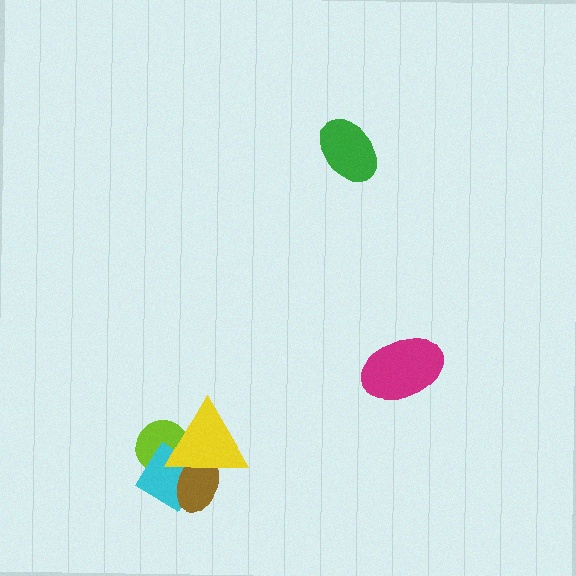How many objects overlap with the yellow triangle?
3 objects overlap with the yellow triangle.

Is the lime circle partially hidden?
Yes, it is partially covered by another shape.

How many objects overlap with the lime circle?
2 objects overlap with the lime circle.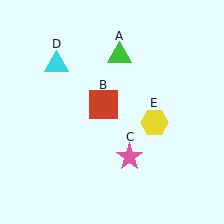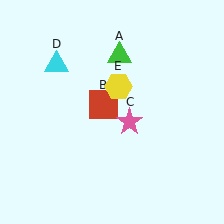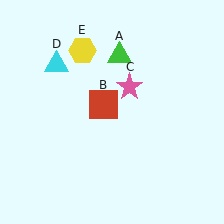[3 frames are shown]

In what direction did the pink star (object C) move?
The pink star (object C) moved up.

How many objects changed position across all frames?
2 objects changed position: pink star (object C), yellow hexagon (object E).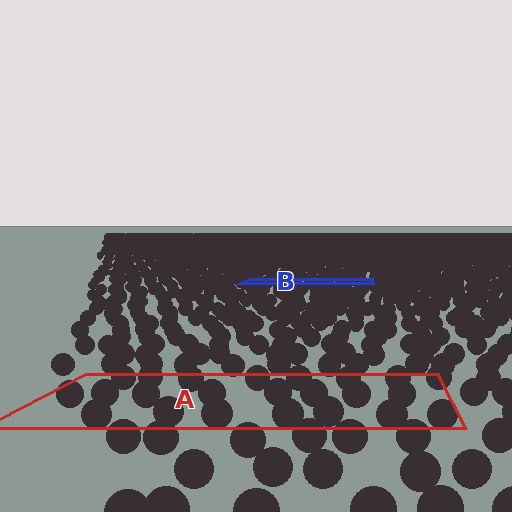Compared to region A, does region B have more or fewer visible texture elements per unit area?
Region B has more texture elements per unit area — they are packed more densely because it is farther away.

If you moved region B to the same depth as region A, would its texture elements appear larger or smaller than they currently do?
They would appear larger. At a closer depth, the same texture elements are projected at a bigger on-screen size.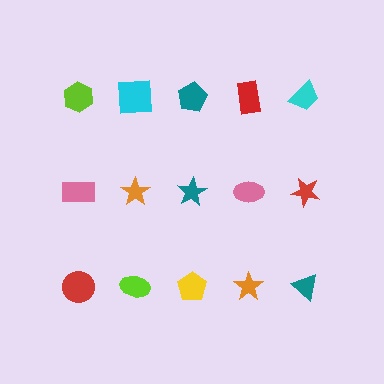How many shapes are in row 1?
5 shapes.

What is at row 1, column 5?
A cyan trapezoid.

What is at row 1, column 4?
A red rectangle.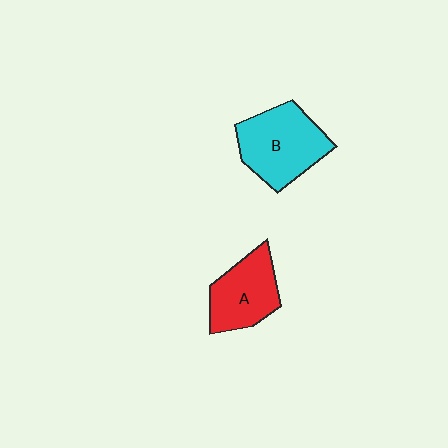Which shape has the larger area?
Shape B (cyan).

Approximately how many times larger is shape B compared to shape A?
Approximately 1.3 times.